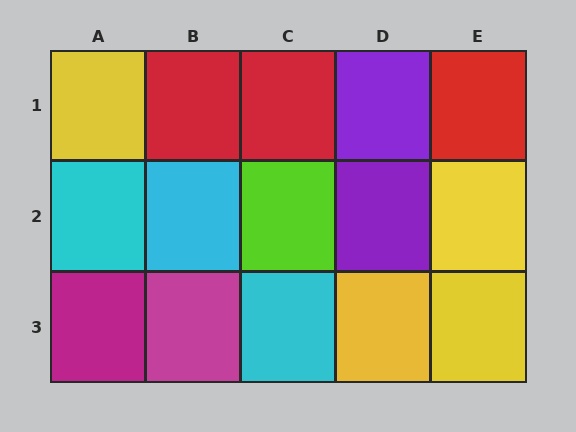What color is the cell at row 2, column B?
Cyan.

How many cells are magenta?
2 cells are magenta.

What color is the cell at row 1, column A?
Yellow.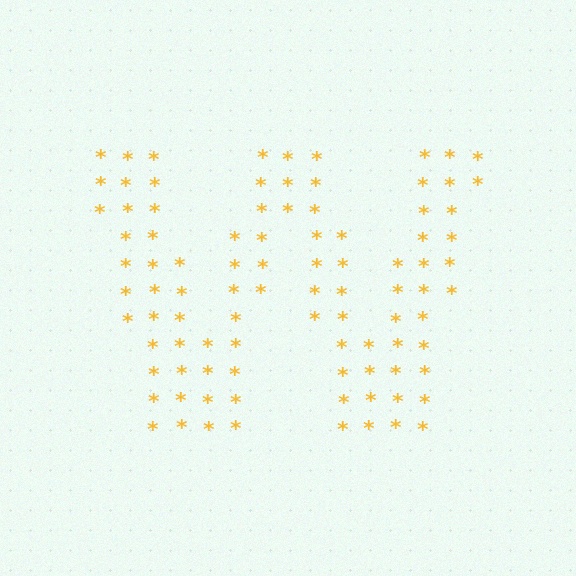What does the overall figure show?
The overall figure shows the letter W.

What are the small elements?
The small elements are asterisks.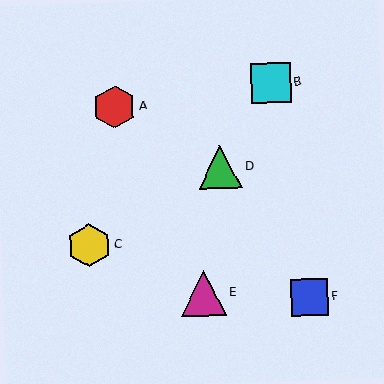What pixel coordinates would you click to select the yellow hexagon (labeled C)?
Click at (89, 245) to select the yellow hexagon C.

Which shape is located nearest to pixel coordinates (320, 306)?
The blue square (labeled F) at (310, 297) is nearest to that location.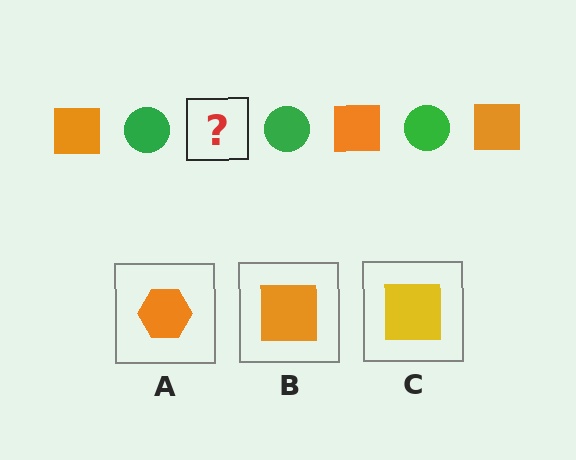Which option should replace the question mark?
Option B.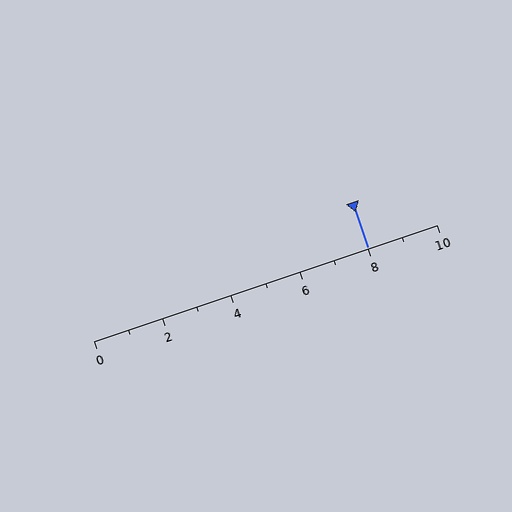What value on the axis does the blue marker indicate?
The marker indicates approximately 8.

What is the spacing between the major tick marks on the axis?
The major ticks are spaced 2 apart.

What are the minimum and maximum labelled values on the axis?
The axis runs from 0 to 10.